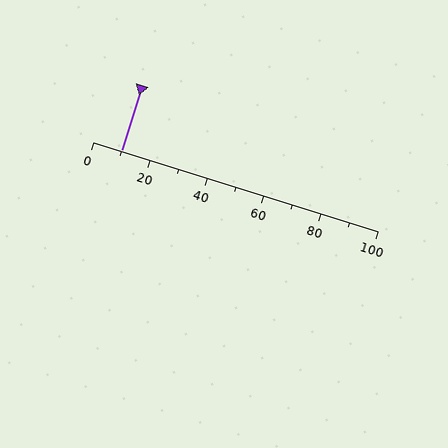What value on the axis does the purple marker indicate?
The marker indicates approximately 10.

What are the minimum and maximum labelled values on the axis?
The axis runs from 0 to 100.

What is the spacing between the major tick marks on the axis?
The major ticks are spaced 20 apart.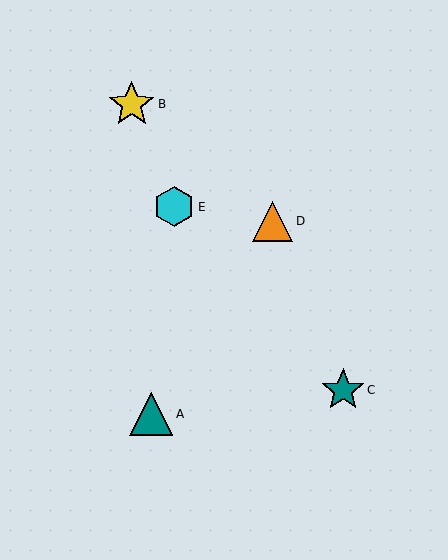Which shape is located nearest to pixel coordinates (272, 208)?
The orange triangle (labeled D) at (273, 221) is nearest to that location.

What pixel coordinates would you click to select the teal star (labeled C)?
Click at (343, 390) to select the teal star C.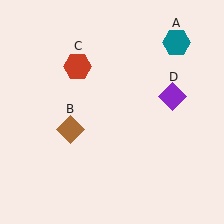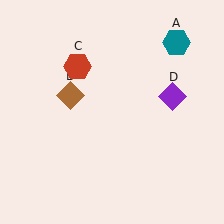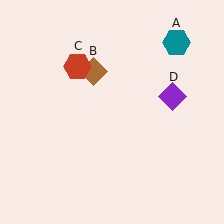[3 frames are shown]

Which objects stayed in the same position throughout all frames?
Teal hexagon (object A) and red hexagon (object C) and purple diamond (object D) remained stationary.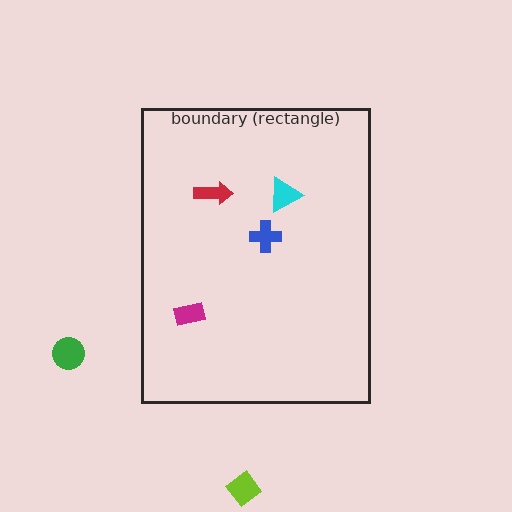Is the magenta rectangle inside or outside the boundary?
Inside.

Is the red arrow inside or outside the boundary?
Inside.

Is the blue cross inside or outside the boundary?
Inside.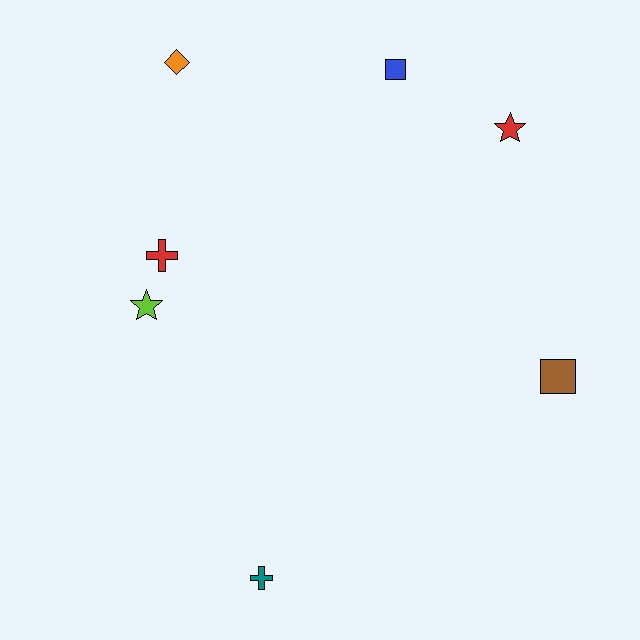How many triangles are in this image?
There are no triangles.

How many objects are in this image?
There are 7 objects.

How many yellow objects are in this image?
There are no yellow objects.